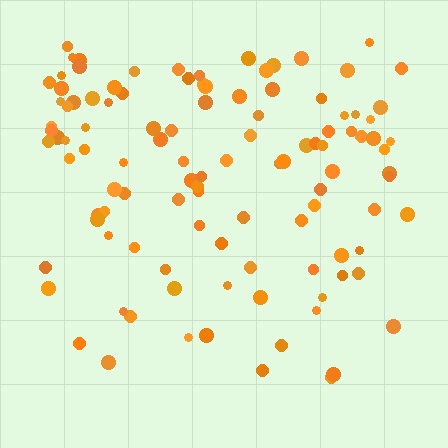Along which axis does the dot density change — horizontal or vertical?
Vertical.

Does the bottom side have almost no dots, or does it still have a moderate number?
Still a moderate number, just noticeably fewer than the top.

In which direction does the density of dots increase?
From bottom to top, with the top side densest.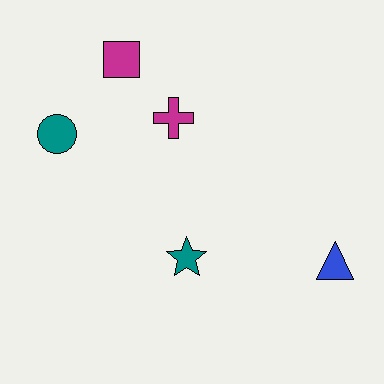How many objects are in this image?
There are 5 objects.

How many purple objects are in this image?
There are no purple objects.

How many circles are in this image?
There is 1 circle.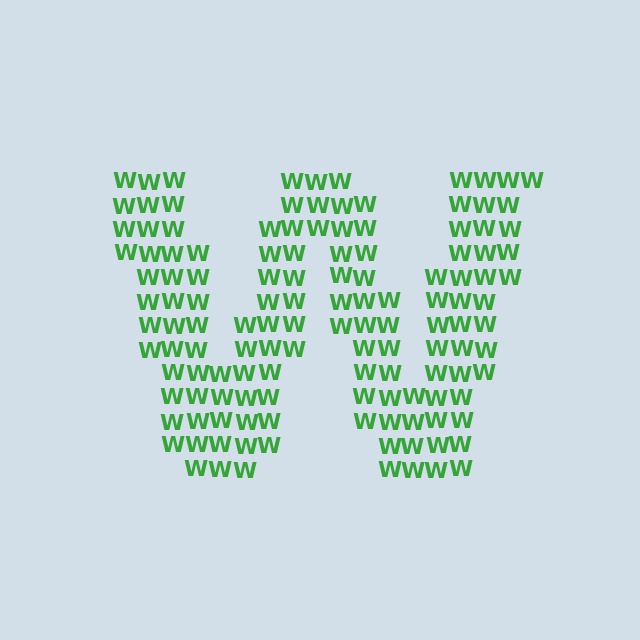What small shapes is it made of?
It is made of small letter W's.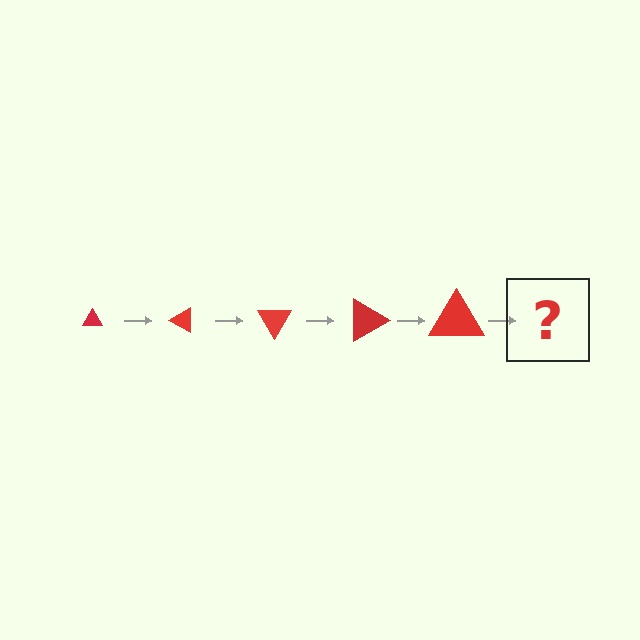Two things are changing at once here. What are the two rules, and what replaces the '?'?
The two rules are that the triangle grows larger each step and it rotates 30 degrees each step. The '?' should be a triangle, larger than the previous one and rotated 150 degrees from the start.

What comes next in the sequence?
The next element should be a triangle, larger than the previous one and rotated 150 degrees from the start.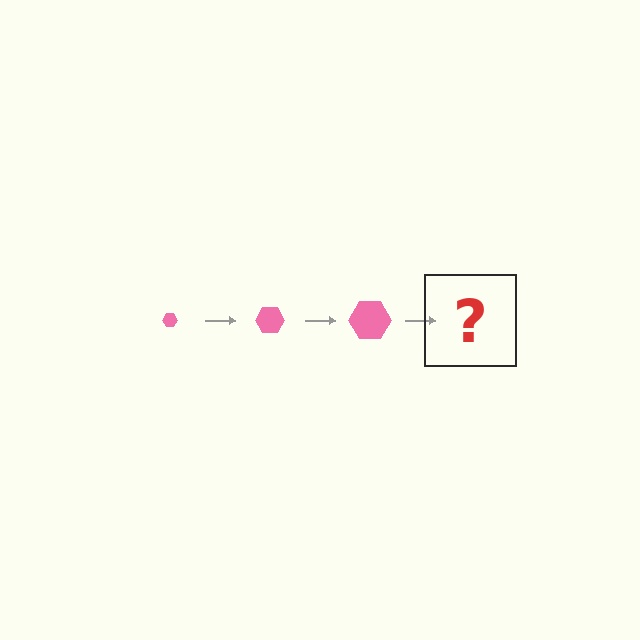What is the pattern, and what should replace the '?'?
The pattern is that the hexagon gets progressively larger each step. The '?' should be a pink hexagon, larger than the previous one.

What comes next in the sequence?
The next element should be a pink hexagon, larger than the previous one.